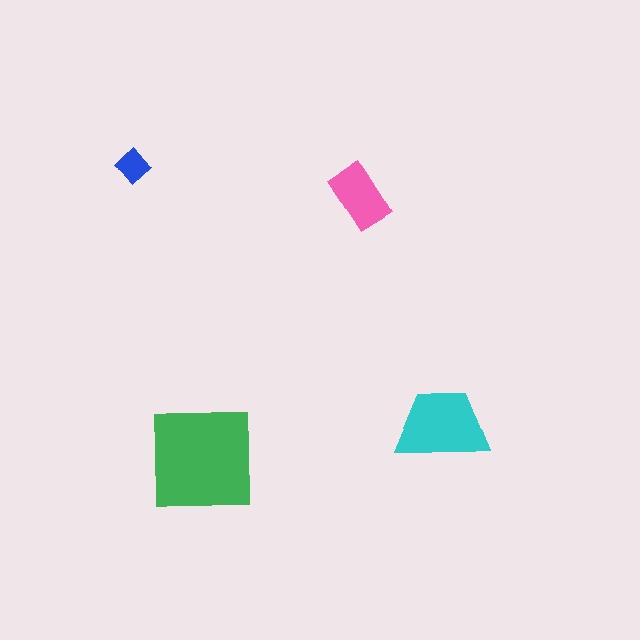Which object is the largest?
The green square.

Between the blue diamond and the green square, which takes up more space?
The green square.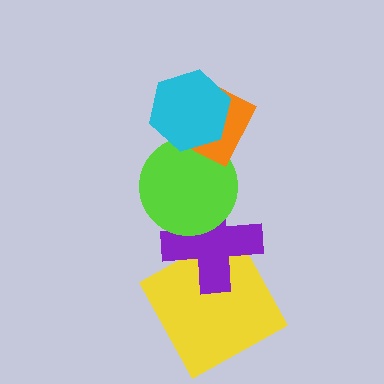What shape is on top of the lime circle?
The orange diamond is on top of the lime circle.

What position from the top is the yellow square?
The yellow square is 5th from the top.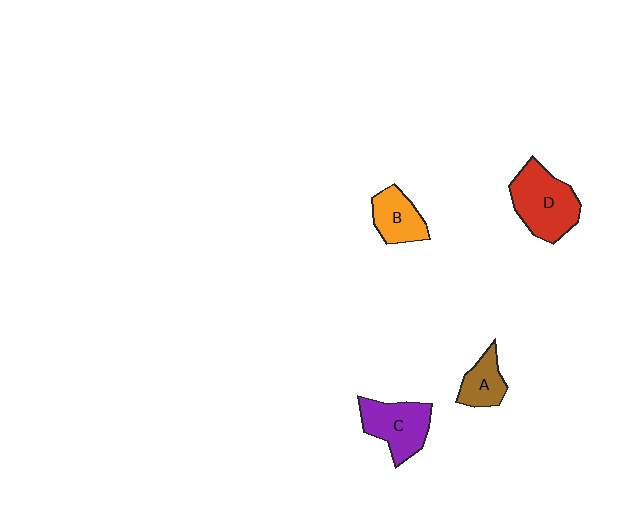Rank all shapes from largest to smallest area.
From largest to smallest: D (red), C (purple), B (orange), A (brown).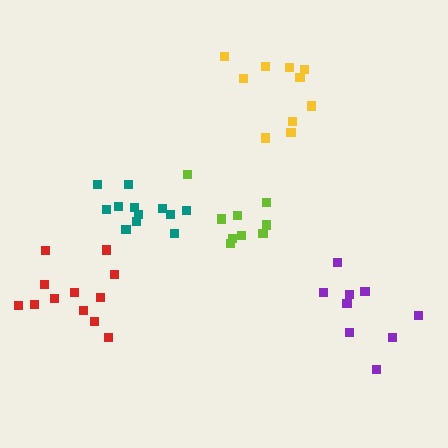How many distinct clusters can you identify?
There are 5 distinct clusters.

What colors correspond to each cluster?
The clusters are colored: yellow, lime, teal, red, purple.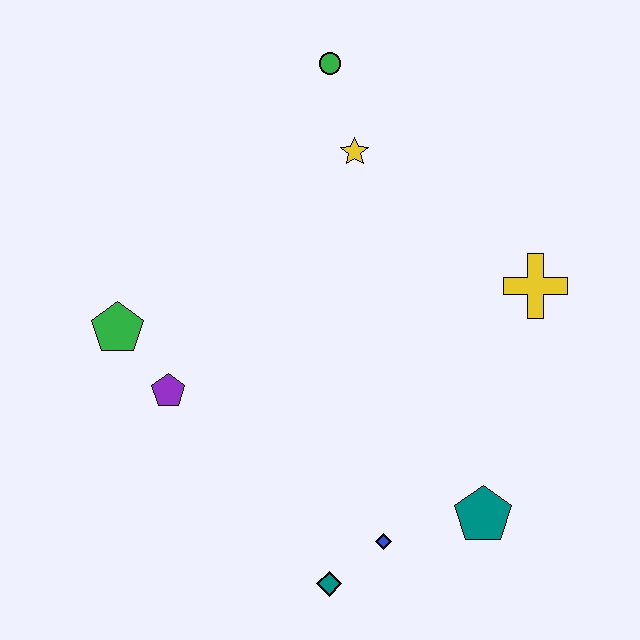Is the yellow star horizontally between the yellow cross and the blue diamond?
No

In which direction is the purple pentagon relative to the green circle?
The purple pentagon is below the green circle.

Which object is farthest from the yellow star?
The teal diamond is farthest from the yellow star.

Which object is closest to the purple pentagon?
The green pentagon is closest to the purple pentagon.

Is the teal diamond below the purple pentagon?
Yes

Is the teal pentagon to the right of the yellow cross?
No